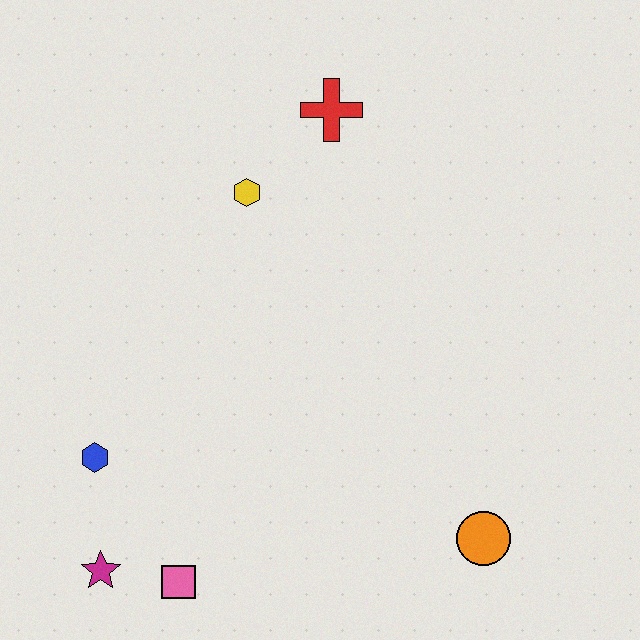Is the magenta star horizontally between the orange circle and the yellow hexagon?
No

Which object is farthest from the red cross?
The magenta star is farthest from the red cross.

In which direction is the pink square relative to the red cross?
The pink square is below the red cross.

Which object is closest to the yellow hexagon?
The red cross is closest to the yellow hexagon.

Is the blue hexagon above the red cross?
No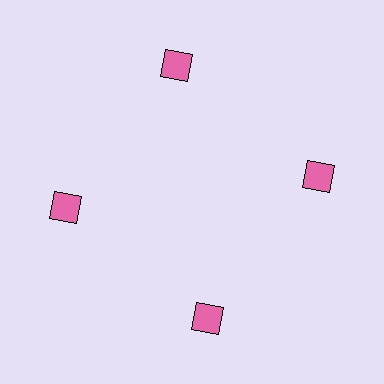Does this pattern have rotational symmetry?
Yes, this pattern has 4-fold rotational symmetry. It looks the same after rotating 90 degrees around the center.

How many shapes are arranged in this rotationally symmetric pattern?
There are 4 shapes, arranged in 4 groups of 1.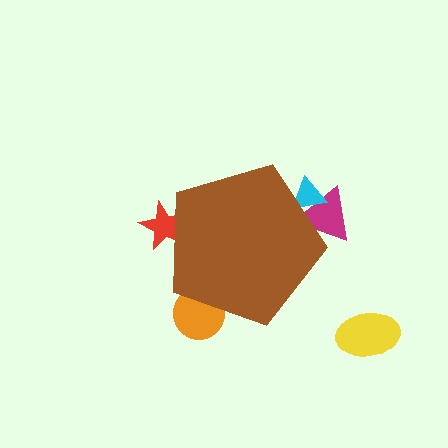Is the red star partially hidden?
Yes, the red star is partially hidden behind the brown pentagon.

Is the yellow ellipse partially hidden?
No, the yellow ellipse is fully visible.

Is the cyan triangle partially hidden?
Yes, the cyan triangle is partially hidden behind the brown pentagon.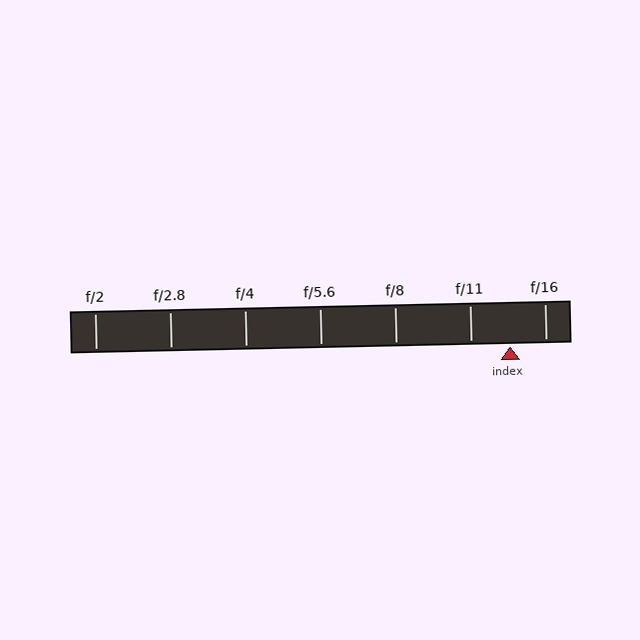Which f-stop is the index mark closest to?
The index mark is closest to f/16.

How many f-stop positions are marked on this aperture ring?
There are 7 f-stop positions marked.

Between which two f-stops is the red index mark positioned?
The index mark is between f/11 and f/16.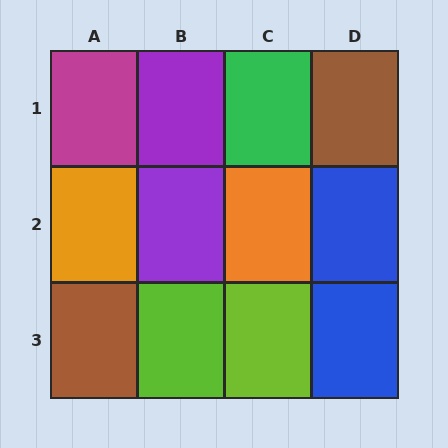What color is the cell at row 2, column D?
Blue.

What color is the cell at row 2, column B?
Purple.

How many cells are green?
1 cell is green.